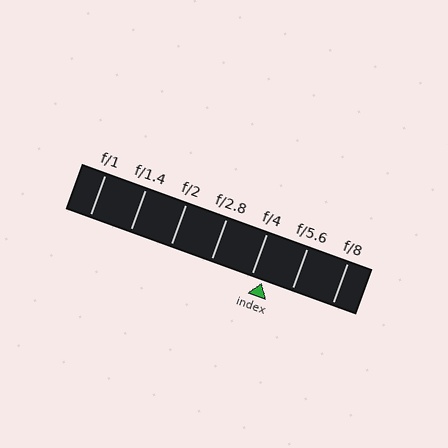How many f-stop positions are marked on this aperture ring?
There are 7 f-stop positions marked.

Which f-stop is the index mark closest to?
The index mark is closest to f/4.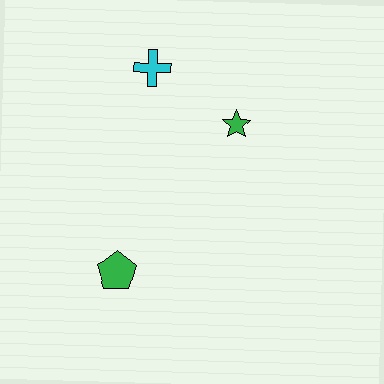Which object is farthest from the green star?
The green pentagon is farthest from the green star.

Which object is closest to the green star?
The cyan cross is closest to the green star.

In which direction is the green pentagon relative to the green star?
The green pentagon is below the green star.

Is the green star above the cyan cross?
No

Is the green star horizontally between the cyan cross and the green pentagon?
No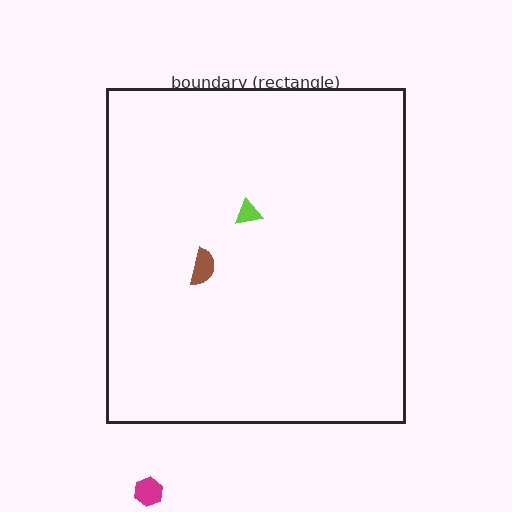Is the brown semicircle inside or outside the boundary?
Inside.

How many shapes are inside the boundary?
2 inside, 1 outside.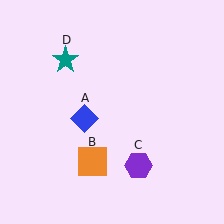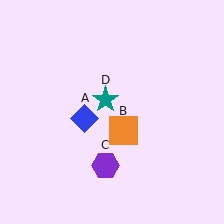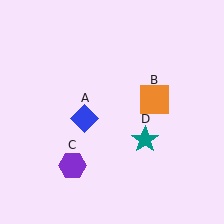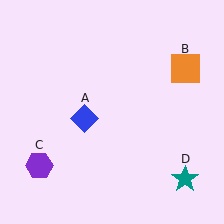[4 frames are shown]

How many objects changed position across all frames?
3 objects changed position: orange square (object B), purple hexagon (object C), teal star (object D).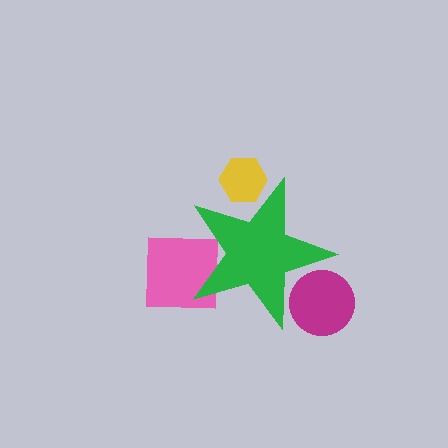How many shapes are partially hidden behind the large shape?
3 shapes are partially hidden.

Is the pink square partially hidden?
Yes, the pink square is partially hidden behind the green star.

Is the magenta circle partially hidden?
Yes, the magenta circle is partially hidden behind the green star.